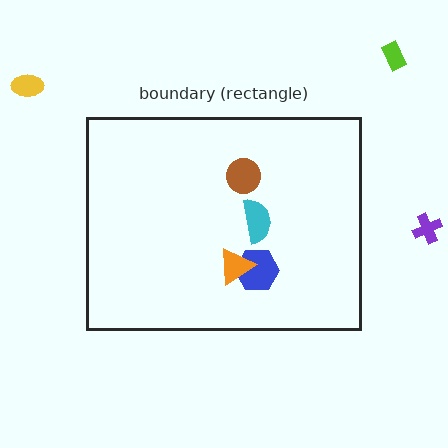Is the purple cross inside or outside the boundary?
Outside.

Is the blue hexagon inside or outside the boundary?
Inside.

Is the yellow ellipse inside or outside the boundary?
Outside.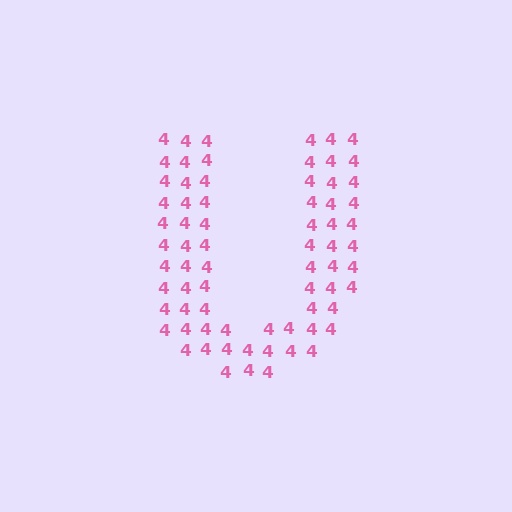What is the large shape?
The large shape is the letter U.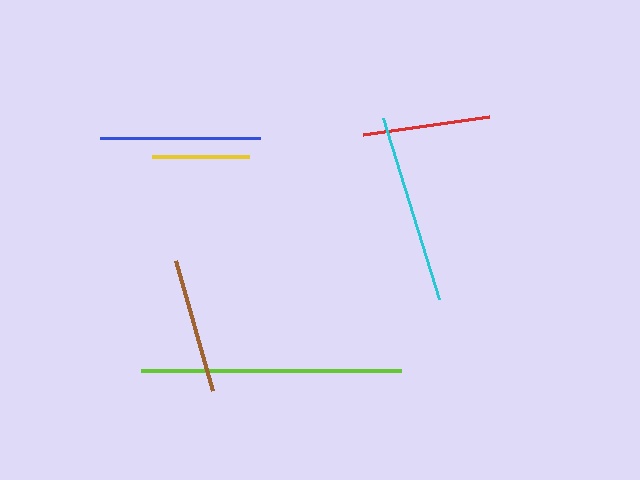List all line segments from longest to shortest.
From longest to shortest: lime, cyan, blue, brown, red, yellow.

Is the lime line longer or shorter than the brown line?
The lime line is longer than the brown line.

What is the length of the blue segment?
The blue segment is approximately 160 pixels long.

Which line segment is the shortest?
The yellow line is the shortest at approximately 97 pixels.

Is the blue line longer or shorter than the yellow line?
The blue line is longer than the yellow line.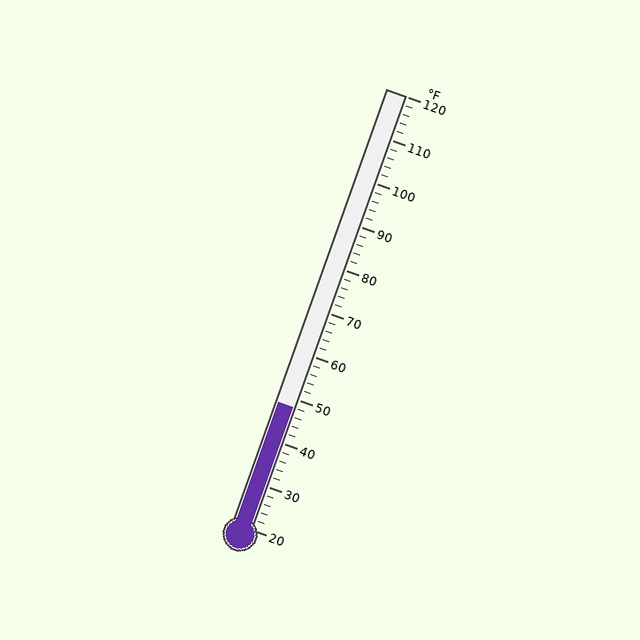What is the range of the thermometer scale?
The thermometer scale ranges from 20°F to 120°F.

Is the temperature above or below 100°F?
The temperature is below 100°F.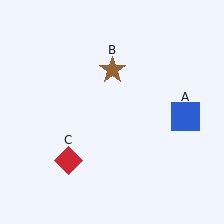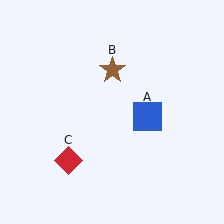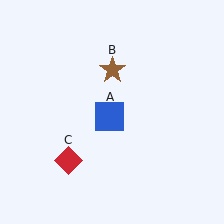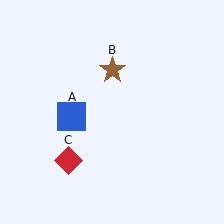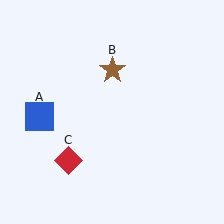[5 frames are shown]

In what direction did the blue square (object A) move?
The blue square (object A) moved left.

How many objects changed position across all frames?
1 object changed position: blue square (object A).